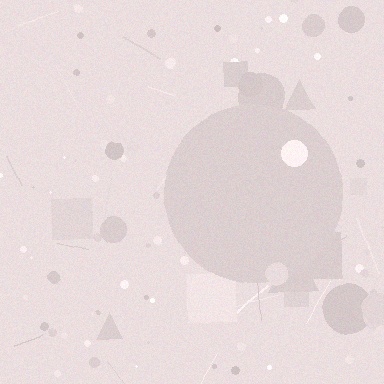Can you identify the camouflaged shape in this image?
The camouflaged shape is a circle.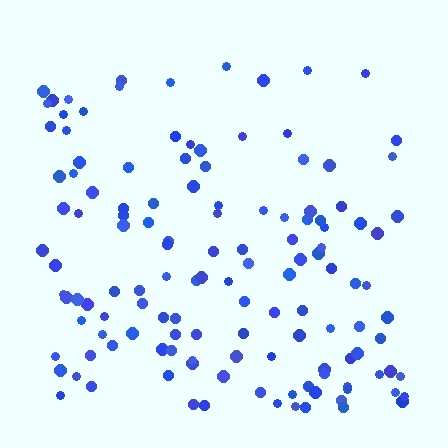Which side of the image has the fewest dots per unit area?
The top.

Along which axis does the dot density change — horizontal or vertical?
Vertical.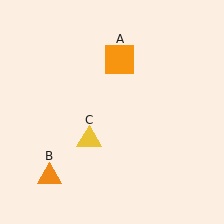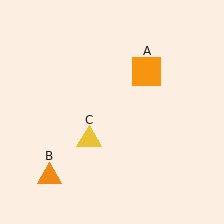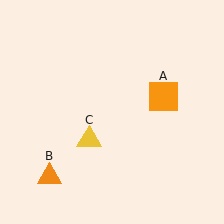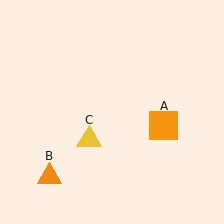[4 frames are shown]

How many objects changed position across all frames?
1 object changed position: orange square (object A).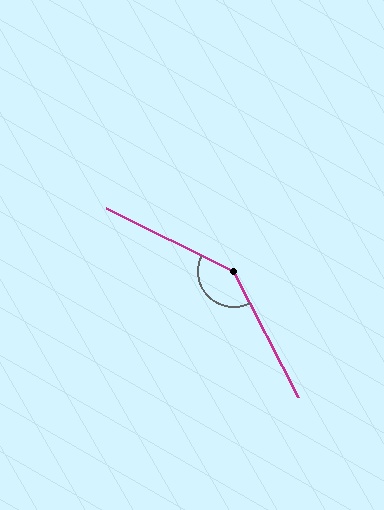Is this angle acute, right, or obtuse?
It is obtuse.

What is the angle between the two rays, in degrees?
Approximately 143 degrees.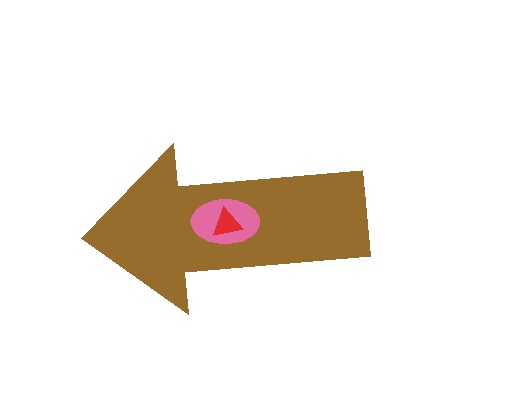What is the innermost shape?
The red triangle.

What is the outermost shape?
The brown arrow.